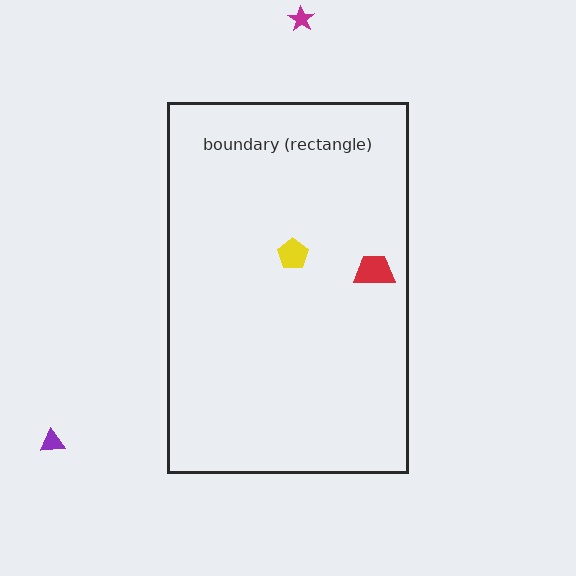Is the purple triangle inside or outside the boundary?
Outside.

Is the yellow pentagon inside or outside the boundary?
Inside.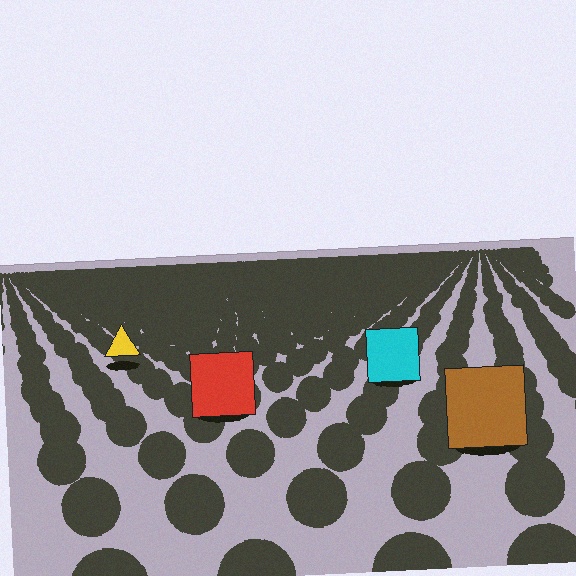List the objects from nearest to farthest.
From nearest to farthest: the brown square, the red square, the cyan square, the yellow triangle.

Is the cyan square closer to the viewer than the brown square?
No. The brown square is closer — you can tell from the texture gradient: the ground texture is coarser near it.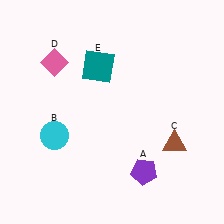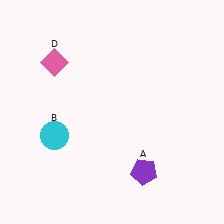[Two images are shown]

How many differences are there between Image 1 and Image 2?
There are 2 differences between the two images.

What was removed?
The brown triangle (C), the teal square (E) were removed in Image 2.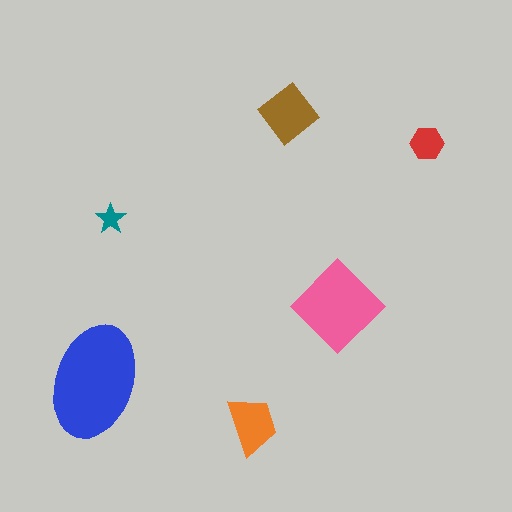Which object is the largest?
The blue ellipse.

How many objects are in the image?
There are 6 objects in the image.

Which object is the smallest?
The teal star.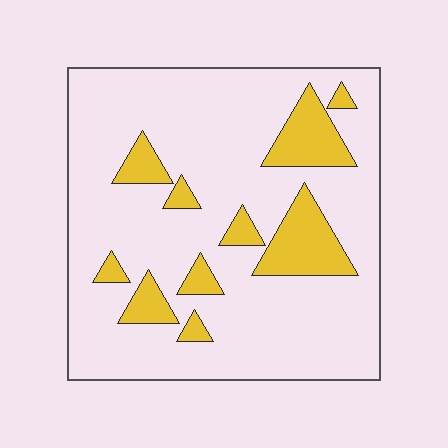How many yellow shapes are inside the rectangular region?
10.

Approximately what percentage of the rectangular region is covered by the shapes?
Approximately 20%.